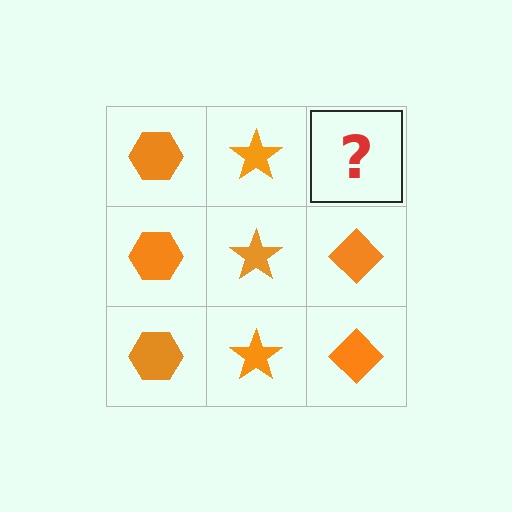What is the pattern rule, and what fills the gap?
The rule is that each column has a consistent shape. The gap should be filled with an orange diamond.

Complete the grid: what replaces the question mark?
The question mark should be replaced with an orange diamond.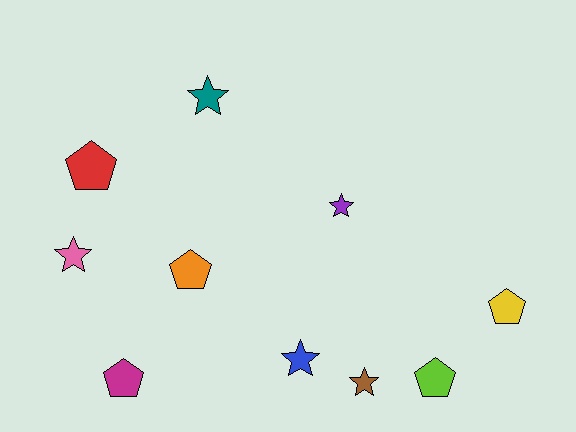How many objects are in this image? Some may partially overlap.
There are 10 objects.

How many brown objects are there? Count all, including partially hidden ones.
There is 1 brown object.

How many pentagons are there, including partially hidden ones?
There are 5 pentagons.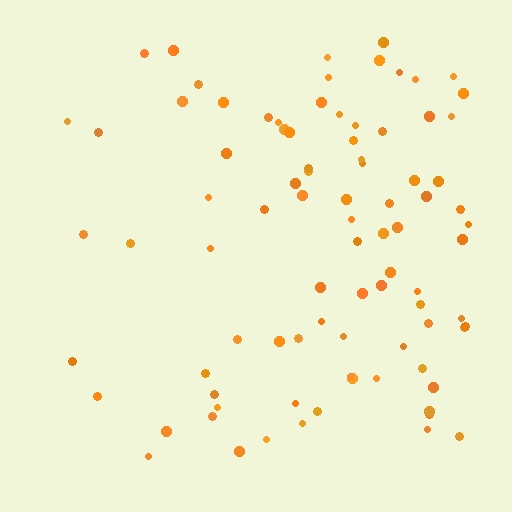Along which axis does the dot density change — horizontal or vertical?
Horizontal.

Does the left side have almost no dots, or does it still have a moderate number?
Still a moderate number, just noticeably fewer than the right.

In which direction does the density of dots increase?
From left to right, with the right side densest.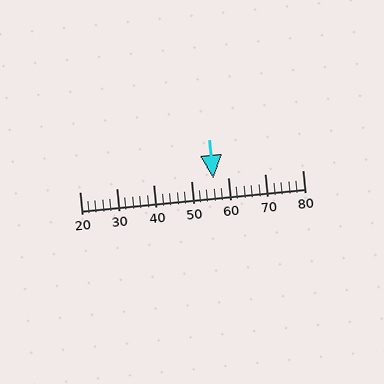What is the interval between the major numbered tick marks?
The major tick marks are spaced 10 units apart.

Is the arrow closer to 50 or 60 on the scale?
The arrow is closer to 60.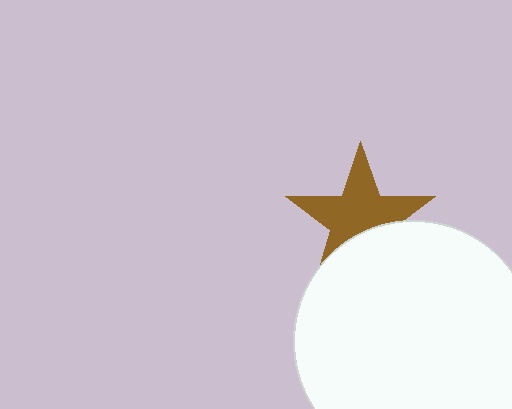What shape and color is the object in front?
The object in front is a white circle.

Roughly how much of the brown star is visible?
Most of it is visible (roughly 68%).